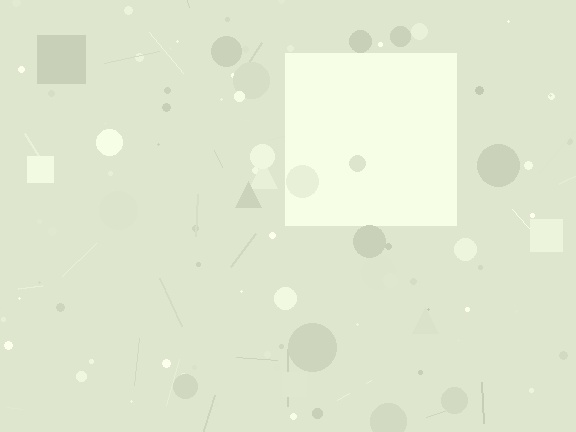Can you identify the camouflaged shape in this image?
The camouflaged shape is a square.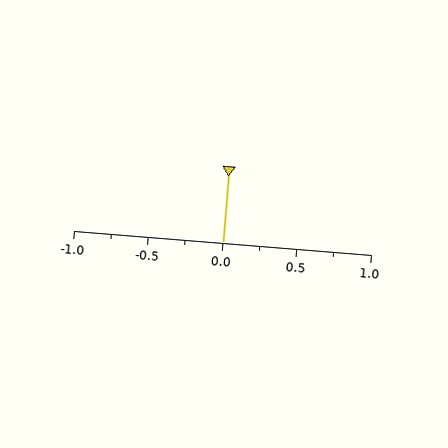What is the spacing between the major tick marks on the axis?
The major ticks are spaced 0.5 apart.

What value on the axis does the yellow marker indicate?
The marker indicates approximately 0.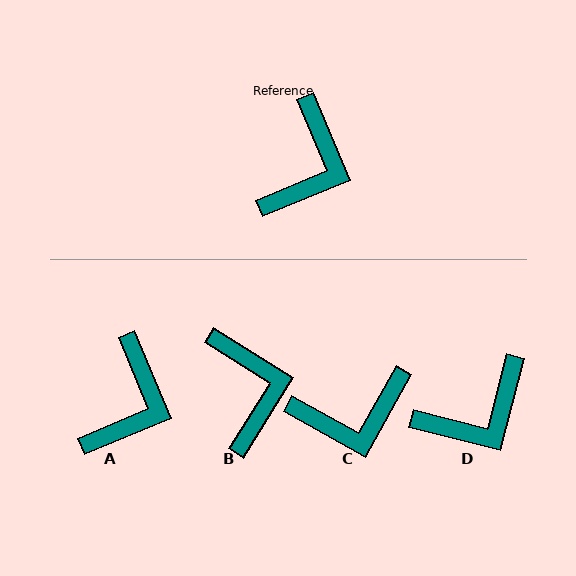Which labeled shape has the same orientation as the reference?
A.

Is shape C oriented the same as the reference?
No, it is off by about 52 degrees.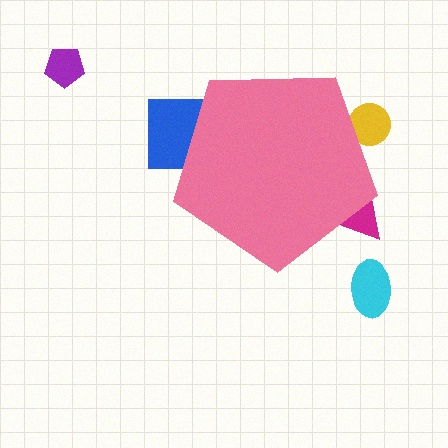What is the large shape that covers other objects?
A pink pentagon.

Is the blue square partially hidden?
Yes, the blue square is partially hidden behind the pink pentagon.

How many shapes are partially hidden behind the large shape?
3 shapes are partially hidden.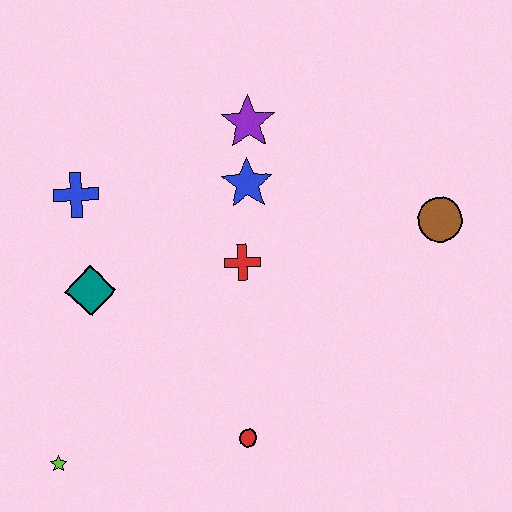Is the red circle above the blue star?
No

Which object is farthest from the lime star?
The brown circle is farthest from the lime star.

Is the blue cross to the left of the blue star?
Yes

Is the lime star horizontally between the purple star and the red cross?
No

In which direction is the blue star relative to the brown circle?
The blue star is to the left of the brown circle.